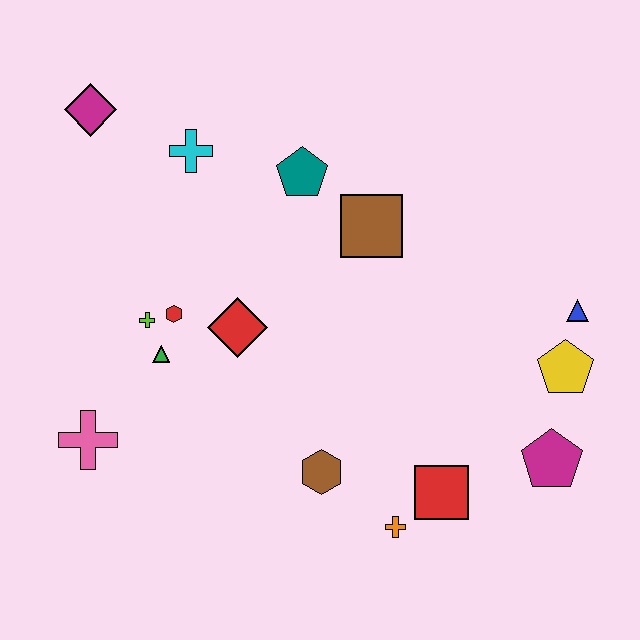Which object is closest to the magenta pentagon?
The yellow pentagon is closest to the magenta pentagon.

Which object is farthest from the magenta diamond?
The magenta pentagon is farthest from the magenta diamond.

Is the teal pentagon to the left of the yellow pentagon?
Yes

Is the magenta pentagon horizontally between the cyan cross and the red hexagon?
No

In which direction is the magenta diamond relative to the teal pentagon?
The magenta diamond is to the left of the teal pentagon.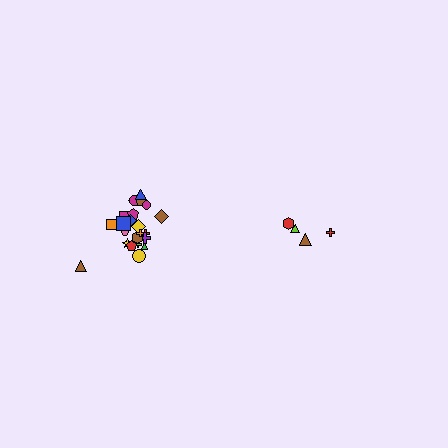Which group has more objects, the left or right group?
The left group.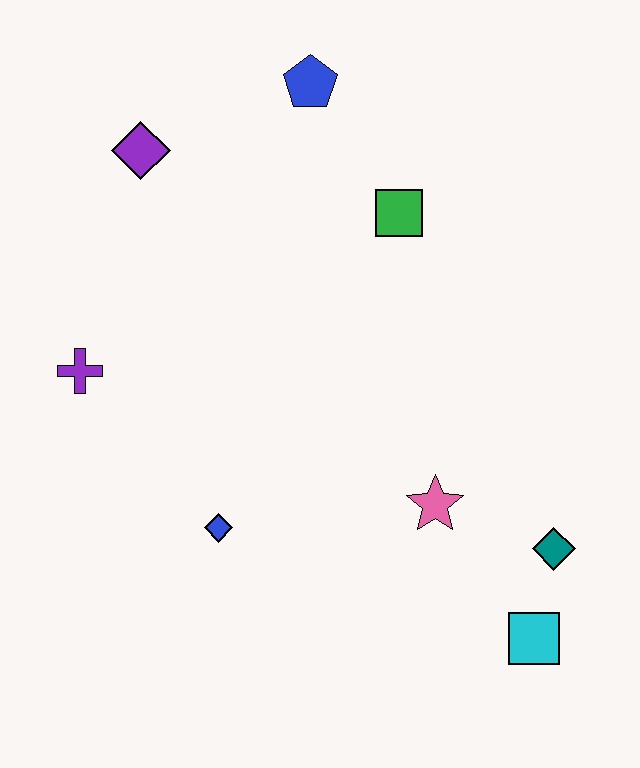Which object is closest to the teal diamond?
The cyan square is closest to the teal diamond.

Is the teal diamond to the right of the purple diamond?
Yes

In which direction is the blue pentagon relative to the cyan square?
The blue pentagon is above the cyan square.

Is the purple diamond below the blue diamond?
No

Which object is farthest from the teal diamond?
The purple diamond is farthest from the teal diamond.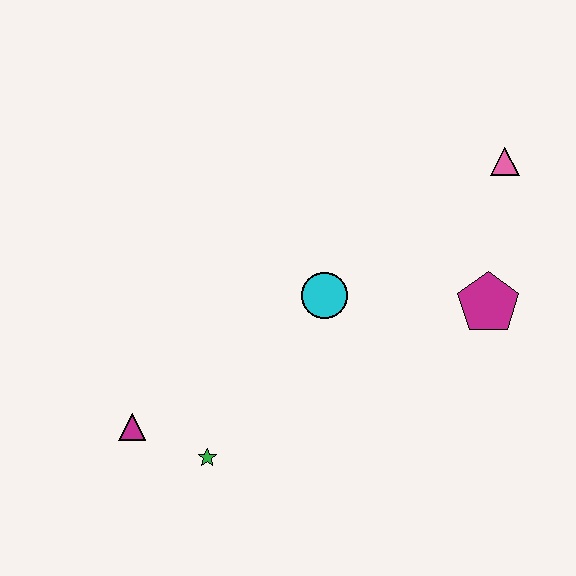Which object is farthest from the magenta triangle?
The pink triangle is farthest from the magenta triangle.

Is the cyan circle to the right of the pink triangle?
No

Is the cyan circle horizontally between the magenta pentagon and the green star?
Yes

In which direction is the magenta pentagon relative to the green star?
The magenta pentagon is to the right of the green star.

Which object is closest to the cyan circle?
The magenta pentagon is closest to the cyan circle.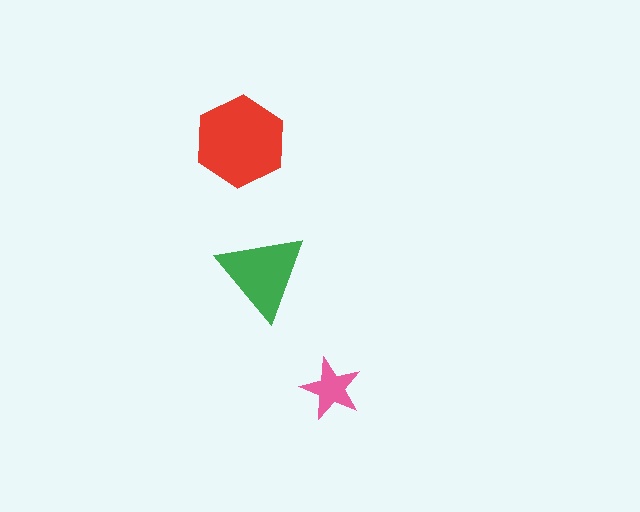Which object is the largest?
The red hexagon.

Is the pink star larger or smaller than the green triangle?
Smaller.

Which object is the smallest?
The pink star.